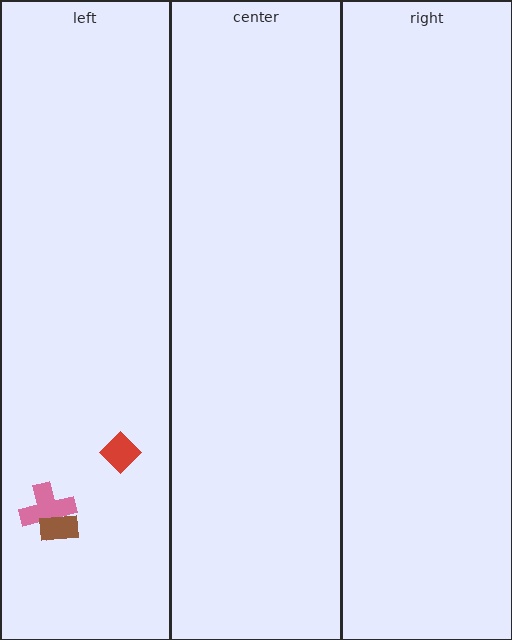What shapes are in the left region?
The pink cross, the brown rectangle, the red diamond.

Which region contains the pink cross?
The left region.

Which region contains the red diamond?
The left region.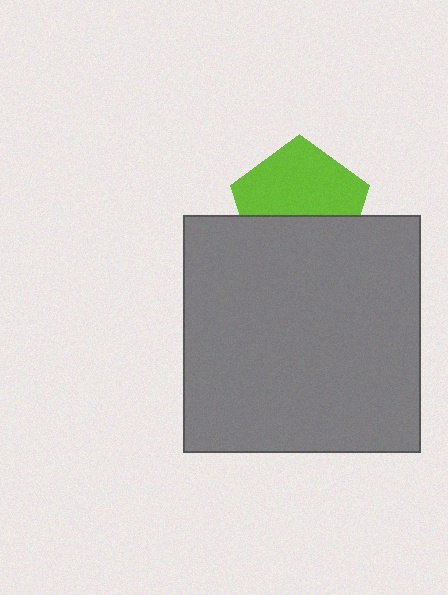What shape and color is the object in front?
The object in front is a gray square.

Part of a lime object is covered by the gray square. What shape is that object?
It is a pentagon.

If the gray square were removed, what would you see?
You would see the complete lime pentagon.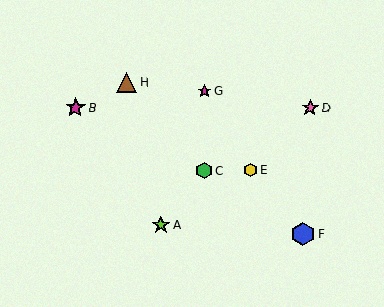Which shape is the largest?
The blue hexagon (labeled F) is the largest.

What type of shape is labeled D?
Shape D is a pink star.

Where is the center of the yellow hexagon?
The center of the yellow hexagon is at (250, 169).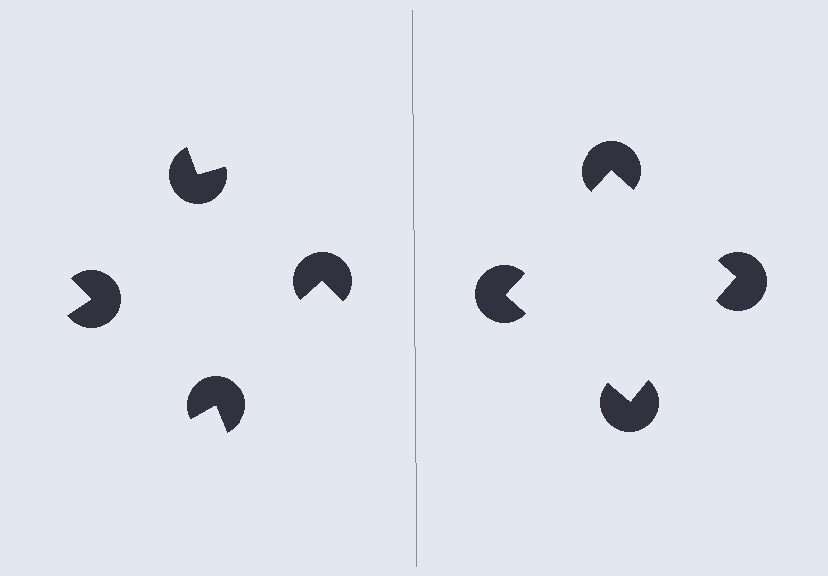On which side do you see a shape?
An illusory square appears on the right side. On the left side the wedge cuts are rotated, so no coherent shape forms.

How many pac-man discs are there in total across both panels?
8 — 4 on each side.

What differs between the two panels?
The pac-man discs are positioned identically on both sides; only the wedge orientations differ. On the right they align to a square; on the left they are misaligned.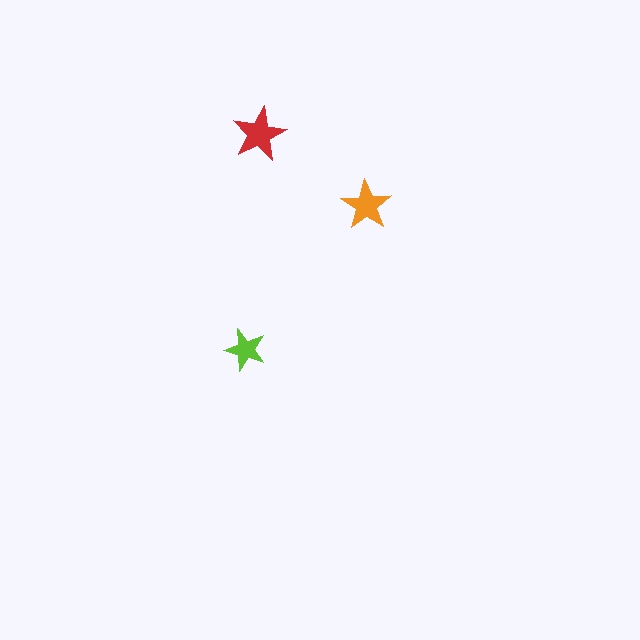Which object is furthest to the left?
The lime star is leftmost.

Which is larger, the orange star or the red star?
The red one.